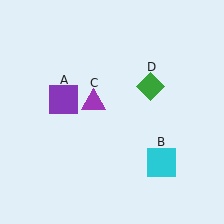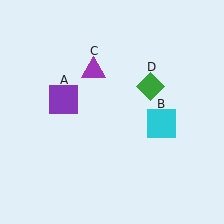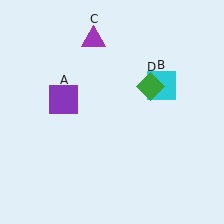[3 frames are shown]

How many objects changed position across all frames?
2 objects changed position: cyan square (object B), purple triangle (object C).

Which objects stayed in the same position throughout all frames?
Purple square (object A) and green diamond (object D) remained stationary.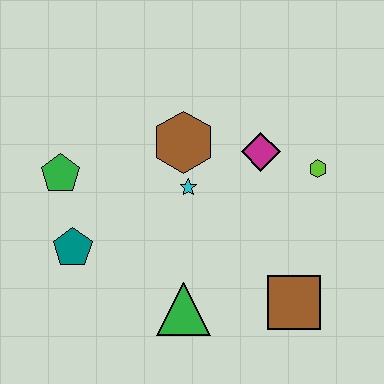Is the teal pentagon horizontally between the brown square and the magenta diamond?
No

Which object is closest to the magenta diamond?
The lime hexagon is closest to the magenta diamond.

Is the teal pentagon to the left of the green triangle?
Yes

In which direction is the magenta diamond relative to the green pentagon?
The magenta diamond is to the right of the green pentagon.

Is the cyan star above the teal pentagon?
Yes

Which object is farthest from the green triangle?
The lime hexagon is farthest from the green triangle.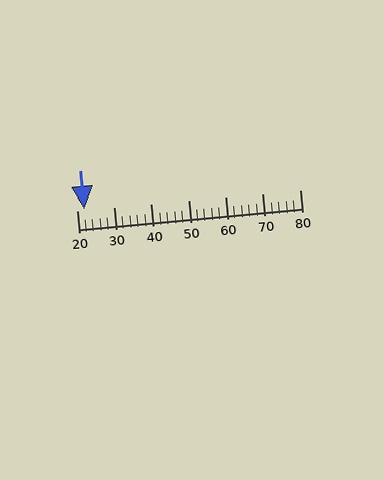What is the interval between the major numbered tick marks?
The major tick marks are spaced 10 units apart.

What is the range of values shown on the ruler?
The ruler shows values from 20 to 80.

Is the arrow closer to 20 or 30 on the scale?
The arrow is closer to 20.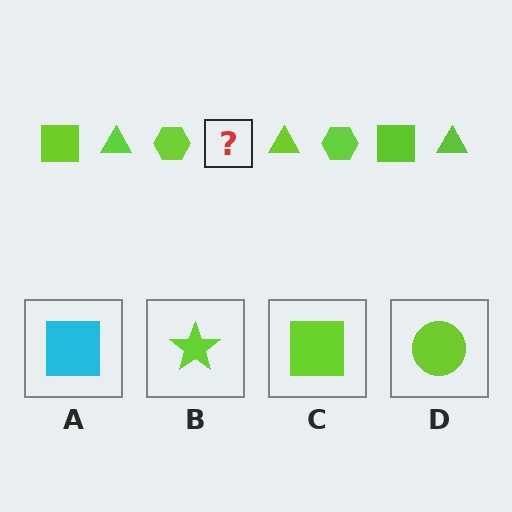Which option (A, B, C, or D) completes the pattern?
C.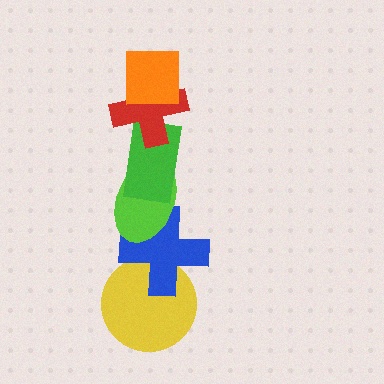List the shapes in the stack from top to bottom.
From top to bottom: the orange square, the red cross, the green rectangle, the lime ellipse, the blue cross, the yellow circle.